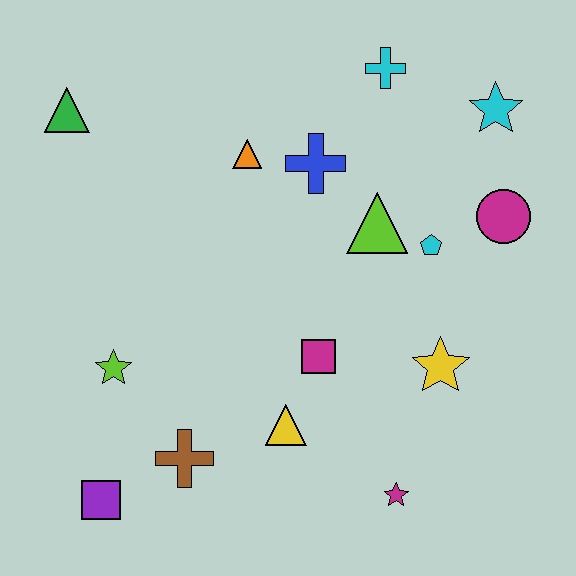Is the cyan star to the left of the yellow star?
No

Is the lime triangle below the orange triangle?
Yes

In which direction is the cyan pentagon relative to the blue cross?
The cyan pentagon is to the right of the blue cross.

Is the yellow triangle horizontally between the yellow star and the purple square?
Yes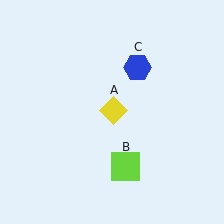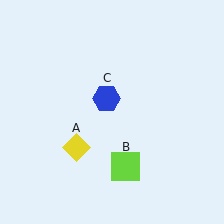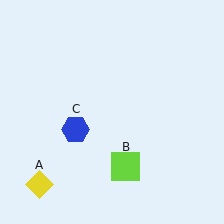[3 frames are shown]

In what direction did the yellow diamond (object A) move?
The yellow diamond (object A) moved down and to the left.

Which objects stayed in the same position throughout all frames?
Lime square (object B) remained stationary.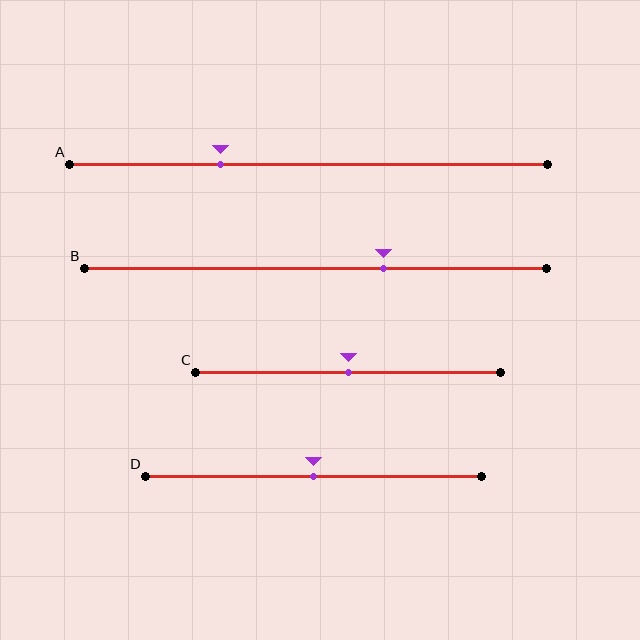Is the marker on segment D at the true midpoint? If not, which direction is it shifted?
Yes, the marker on segment D is at the true midpoint.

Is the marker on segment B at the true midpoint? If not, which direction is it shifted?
No, the marker on segment B is shifted to the right by about 15% of the segment length.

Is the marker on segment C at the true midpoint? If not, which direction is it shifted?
Yes, the marker on segment C is at the true midpoint.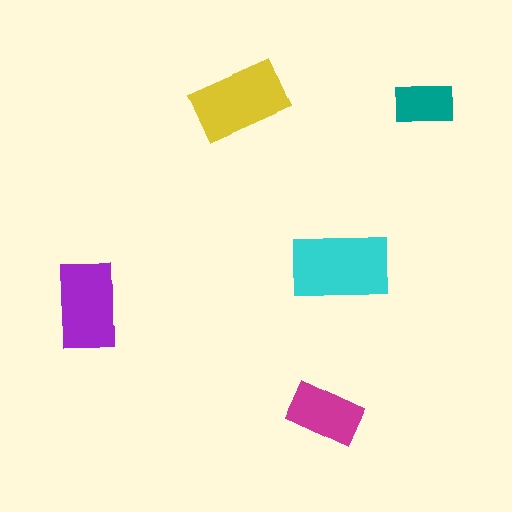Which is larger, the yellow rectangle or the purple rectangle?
The yellow one.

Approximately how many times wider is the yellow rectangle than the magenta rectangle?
About 1.5 times wider.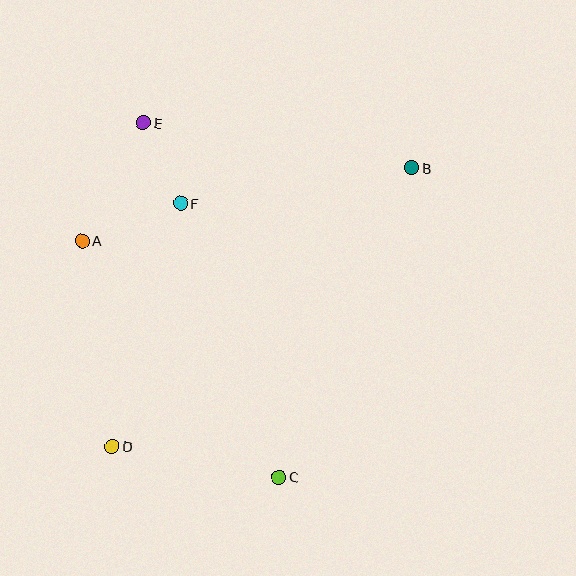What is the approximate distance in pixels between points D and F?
The distance between D and F is approximately 252 pixels.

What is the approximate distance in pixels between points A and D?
The distance between A and D is approximately 207 pixels.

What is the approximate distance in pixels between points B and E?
The distance between B and E is approximately 272 pixels.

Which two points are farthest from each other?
Points B and D are farthest from each other.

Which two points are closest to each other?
Points E and F are closest to each other.